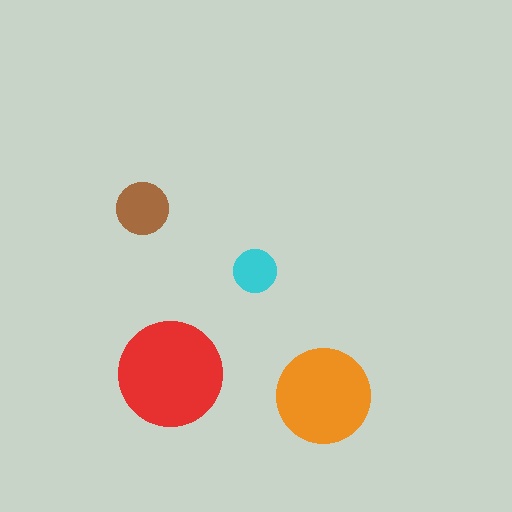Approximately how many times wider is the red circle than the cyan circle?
About 2.5 times wider.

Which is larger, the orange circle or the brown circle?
The orange one.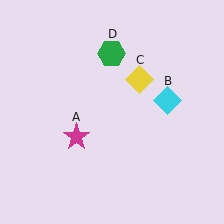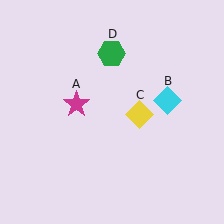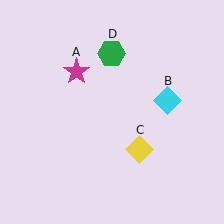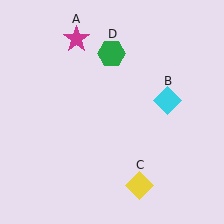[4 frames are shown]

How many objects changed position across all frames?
2 objects changed position: magenta star (object A), yellow diamond (object C).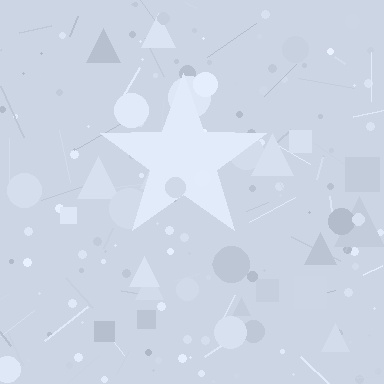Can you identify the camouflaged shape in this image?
The camouflaged shape is a star.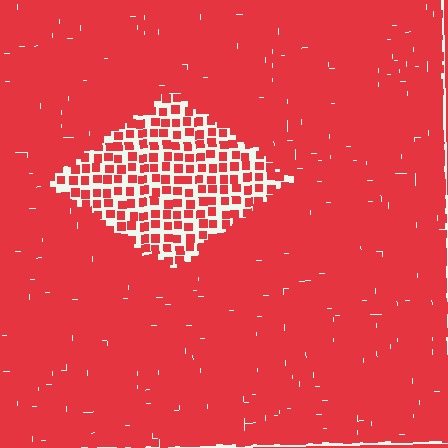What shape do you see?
I see a diamond.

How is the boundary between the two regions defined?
The boundary is defined by a change in element density (approximately 2.7x ratio). All elements are the same color, size, and shape.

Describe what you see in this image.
The image contains small red elements arranged at two different densities. A diamond-shaped region is visible where the elements are less densely packed than the surrounding area.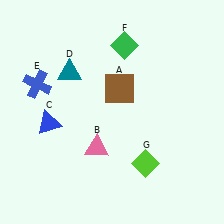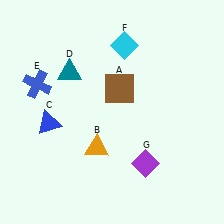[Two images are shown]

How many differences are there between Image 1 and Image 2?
There are 3 differences between the two images.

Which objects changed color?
B changed from pink to orange. F changed from green to cyan. G changed from lime to purple.